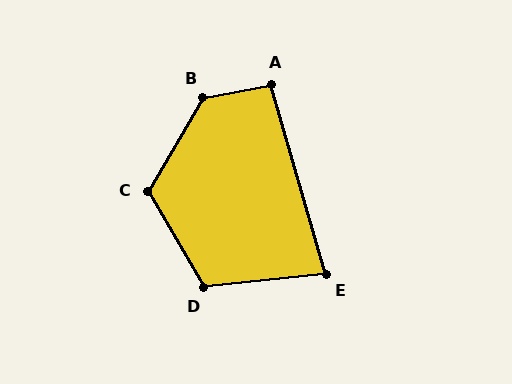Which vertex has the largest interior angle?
B, at approximately 131 degrees.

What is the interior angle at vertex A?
Approximately 96 degrees (obtuse).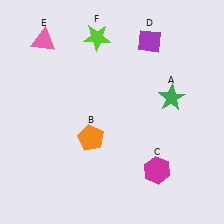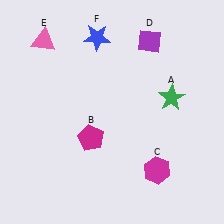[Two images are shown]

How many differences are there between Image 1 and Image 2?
There are 2 differences between the two images.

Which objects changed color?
B changed from orange to magenta. F changed from lime to blue.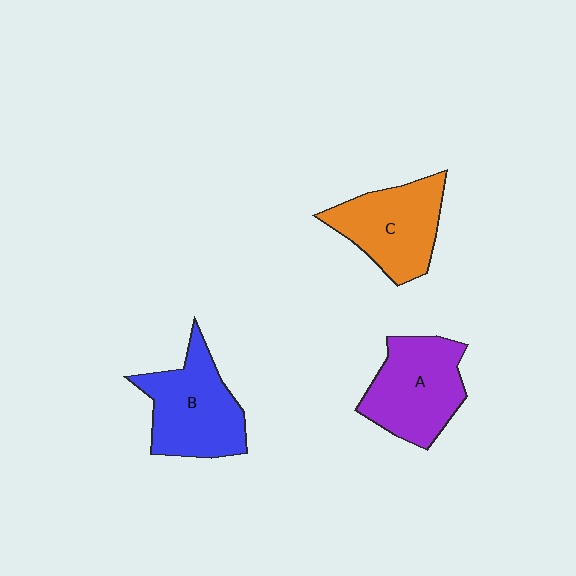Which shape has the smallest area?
Shape C (orange).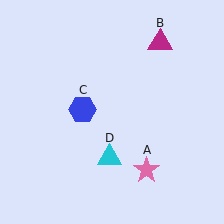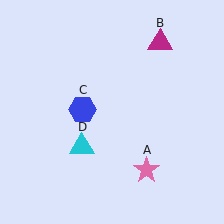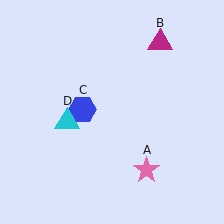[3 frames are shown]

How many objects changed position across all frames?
1 object changed position: cyan triangle (object D).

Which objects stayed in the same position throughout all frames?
Pink star (object A) and magenta triangle (object B) and blue hexagon (object C) remained stationary.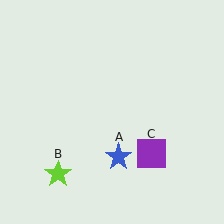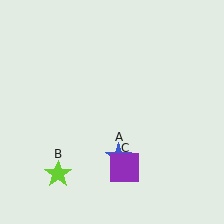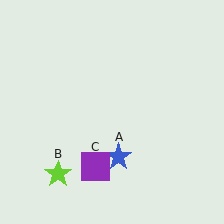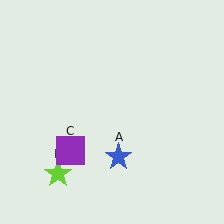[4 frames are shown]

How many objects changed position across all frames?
1 object changed position: purple square (object C).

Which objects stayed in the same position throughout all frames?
Blue star (object A) and lime star (object B) remained stationary.